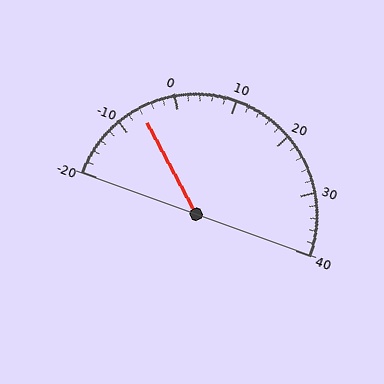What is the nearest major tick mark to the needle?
The nearest major tick mark is -10.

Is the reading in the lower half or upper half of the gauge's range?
The reading is in the lower half of the range (-20 to 40).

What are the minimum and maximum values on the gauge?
The gauge ranges from -20 to 40.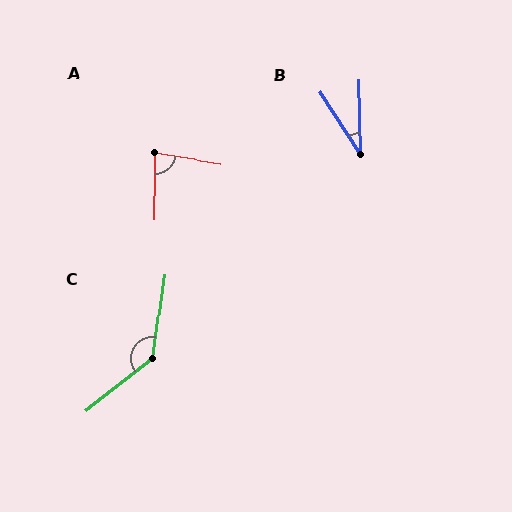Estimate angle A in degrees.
Approximately 81 degrees.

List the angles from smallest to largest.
B (32°), A (81°), C (136°).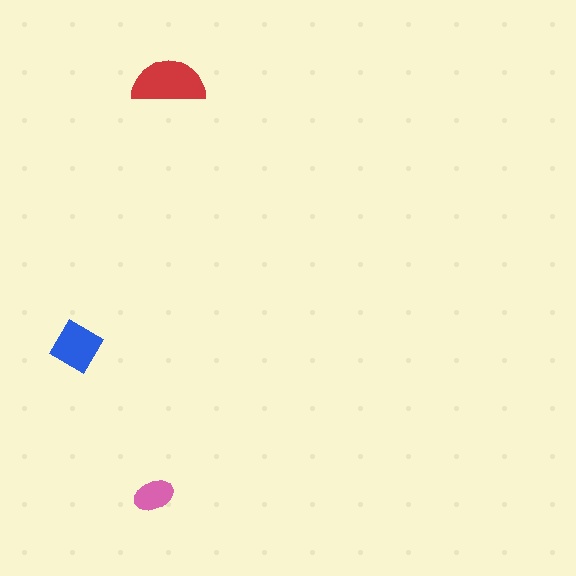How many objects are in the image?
There are 3 objects in the image.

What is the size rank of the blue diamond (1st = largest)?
2nd.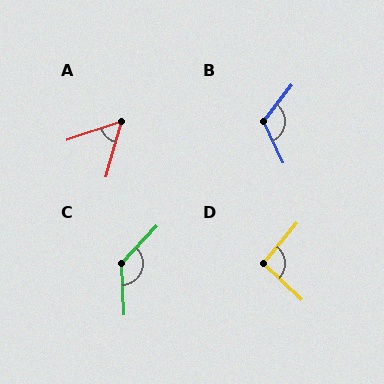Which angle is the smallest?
A, at approximately 55 degrees.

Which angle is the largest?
C, at approximately 133 degrees.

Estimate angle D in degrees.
Approximately 93 degrees.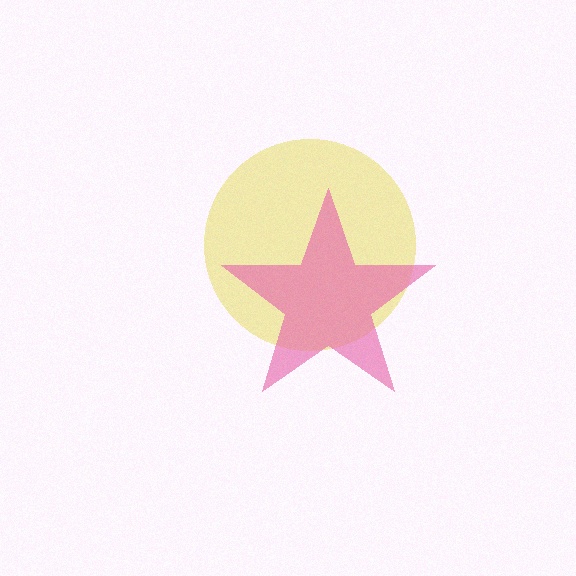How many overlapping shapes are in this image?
There are 2 overlapping shapes in the image.